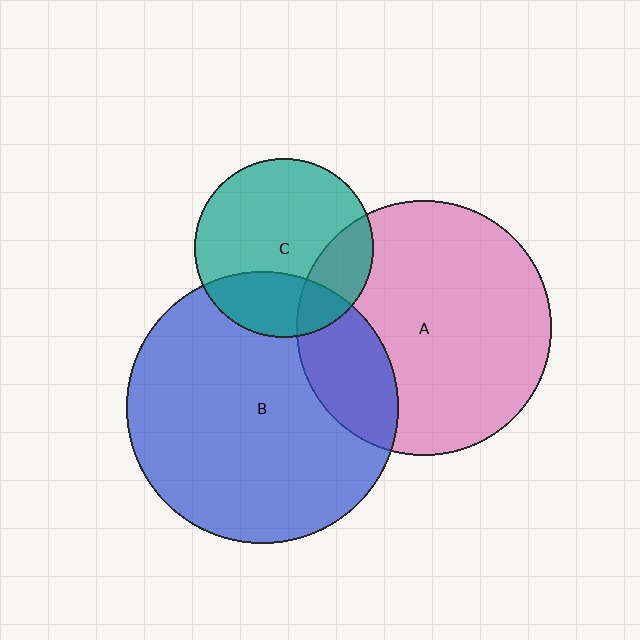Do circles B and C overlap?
Yes.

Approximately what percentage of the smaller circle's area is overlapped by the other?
Approximately 25%.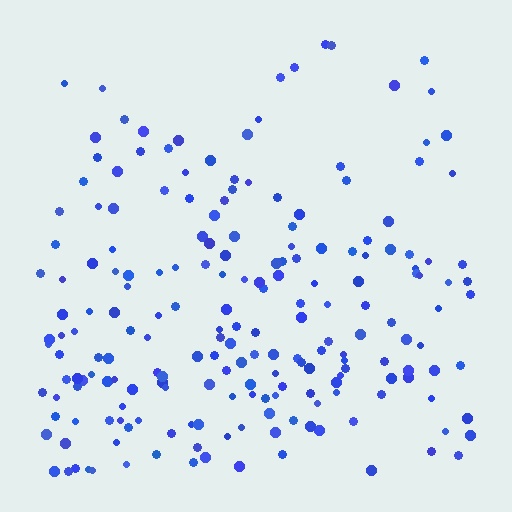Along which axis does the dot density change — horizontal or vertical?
Vertical.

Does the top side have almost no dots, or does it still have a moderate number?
Still a moderate number, just noticeably fewer than the bottom.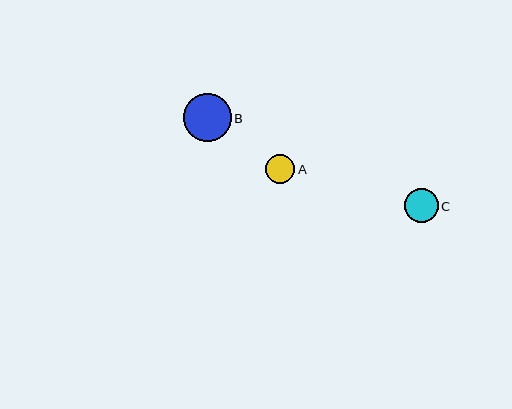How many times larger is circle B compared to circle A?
Circle B is approximately 1.7 times the size of circle A.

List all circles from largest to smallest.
From largest to smallest: B, C, A.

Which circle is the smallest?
Circle A is the smallest with a size of approximately 29 pixels.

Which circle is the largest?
Circle B is the largest with a size of approximately 48 pixels.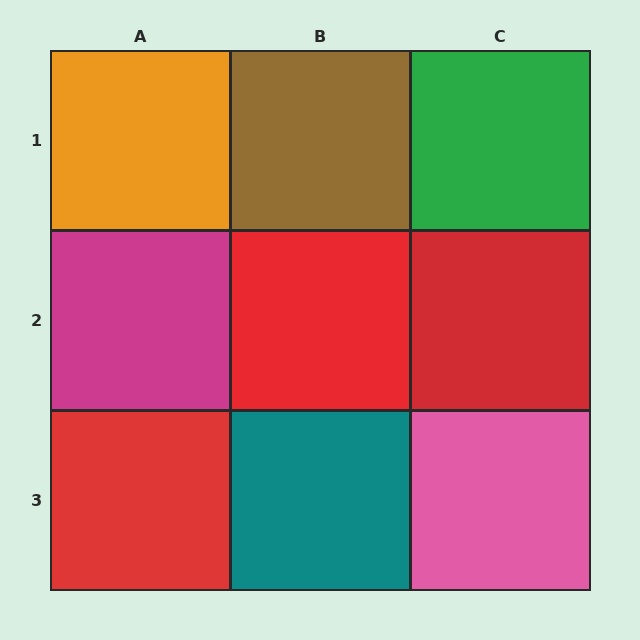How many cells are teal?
1 cell is teal.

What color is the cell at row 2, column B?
Red.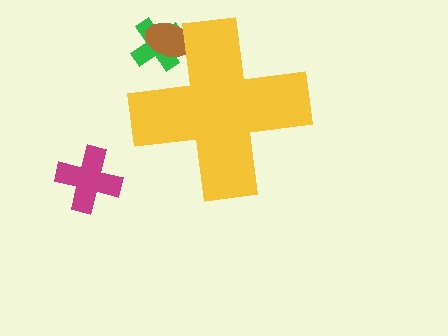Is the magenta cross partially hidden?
No, the magenta cross is fully visible.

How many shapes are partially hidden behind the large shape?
2 shapes are partially hidden.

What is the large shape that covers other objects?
A yellow cross.